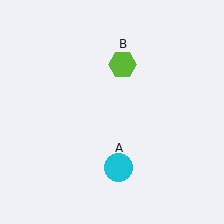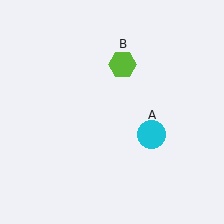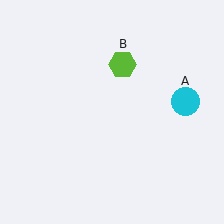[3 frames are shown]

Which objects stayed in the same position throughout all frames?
Lime hexagon (object B) remained stationary.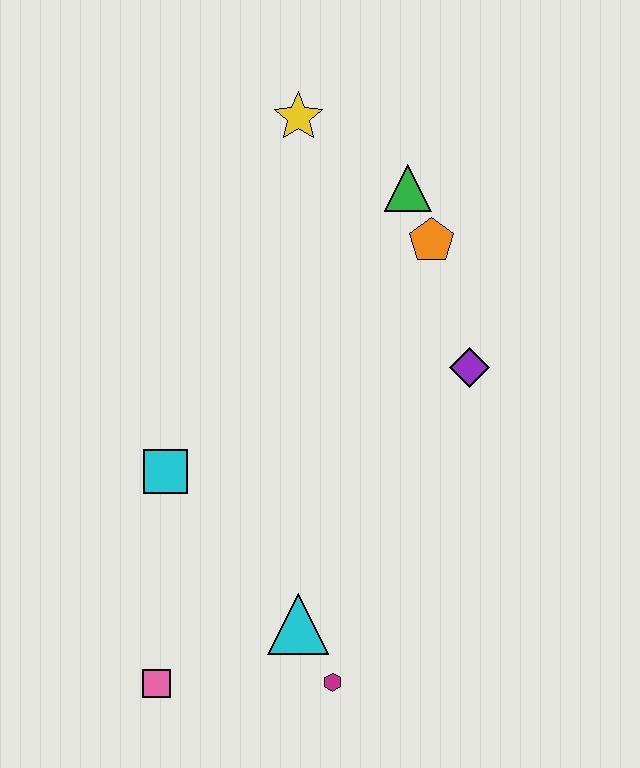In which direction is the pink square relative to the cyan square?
The pink square is below the cyan square.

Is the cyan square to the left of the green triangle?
Yes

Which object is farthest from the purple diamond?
The pink square is farthest from the purple diamond.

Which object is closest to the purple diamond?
The orange pentagon is closest to the purple diamond.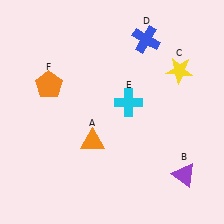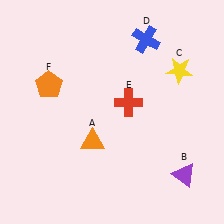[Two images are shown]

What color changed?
The cross (E) changed from cyan in Image 1 to red in Image 2.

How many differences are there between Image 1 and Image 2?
There is 1 difference between the two images.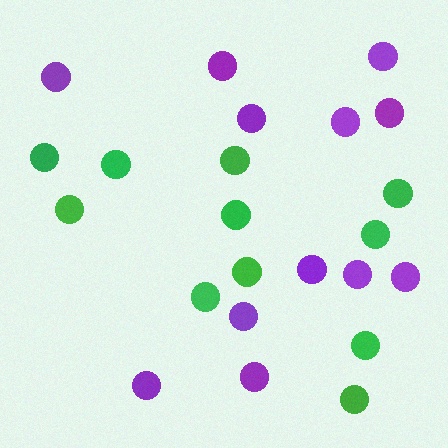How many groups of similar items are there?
There are 2 groups: one group of purple circles (12) and one group of green circles (11).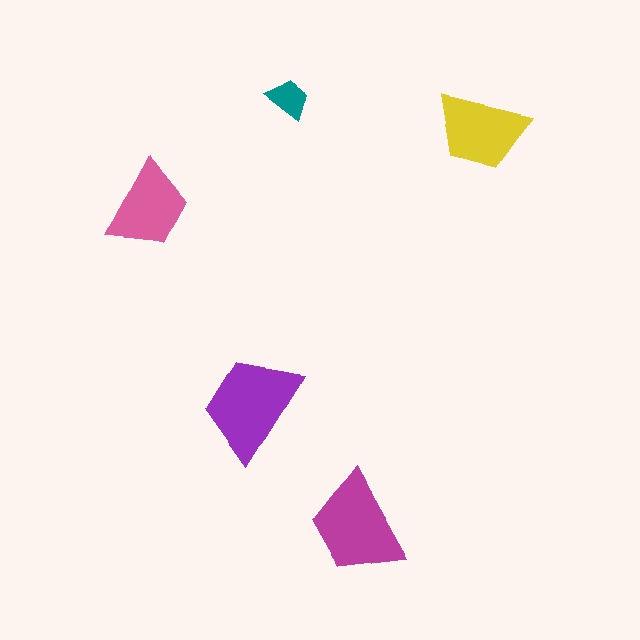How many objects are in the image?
There are 5 objects in the image.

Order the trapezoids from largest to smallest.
the purple one, the magenta one, the yellow one, the pink one, the teal one.